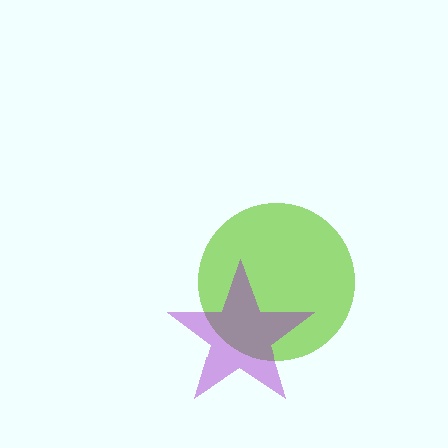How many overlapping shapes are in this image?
There are 2 overlapping shapes in the image.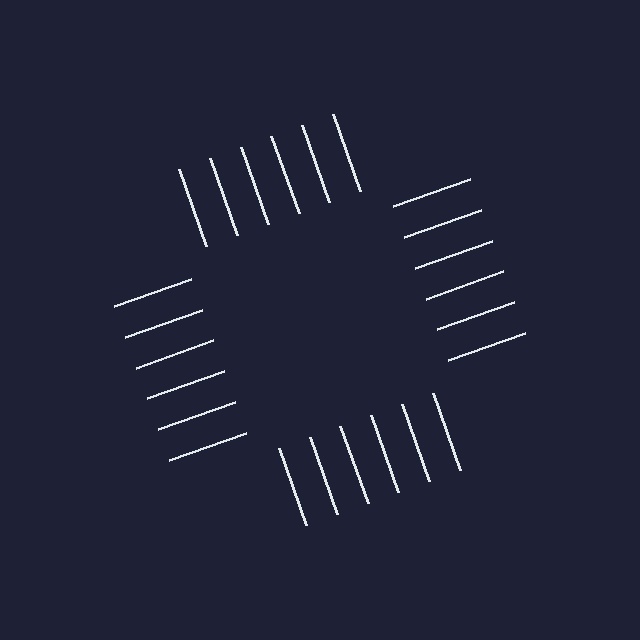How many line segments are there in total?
24 — 6 along each of the 4 edges.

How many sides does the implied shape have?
4 sides — the line-ends trace a square.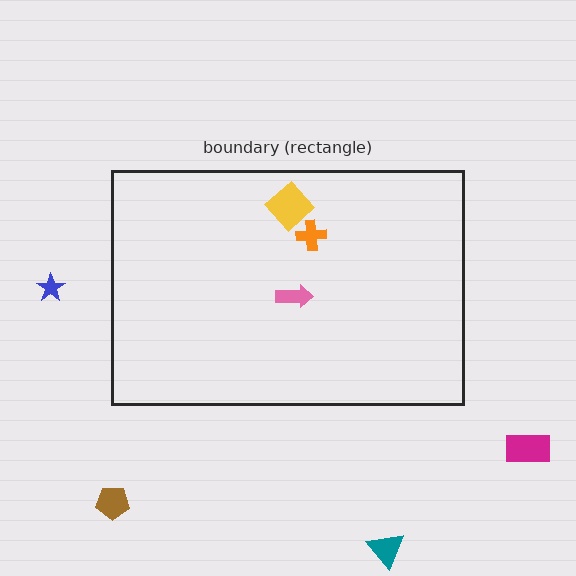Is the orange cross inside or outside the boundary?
Inside.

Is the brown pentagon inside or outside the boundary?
Outside.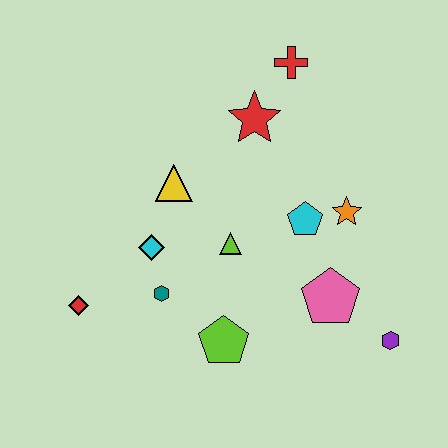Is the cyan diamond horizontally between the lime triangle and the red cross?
No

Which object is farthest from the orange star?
The red diamond is farthest from the orange star.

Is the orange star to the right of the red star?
Yes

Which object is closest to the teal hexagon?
The cyan diamond is closest to the teal hexagon.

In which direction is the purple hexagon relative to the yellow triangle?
The purple hexagon is to the right of the yellow triangle.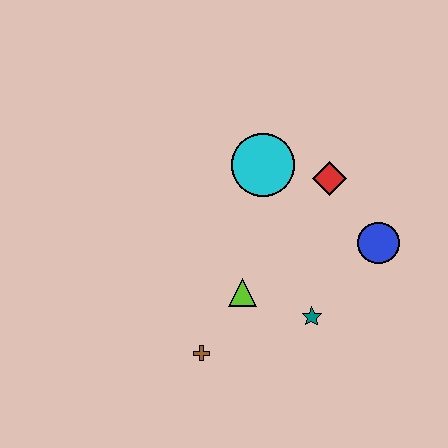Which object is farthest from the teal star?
The cyan circle is farthest from the teal star.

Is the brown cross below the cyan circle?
Yes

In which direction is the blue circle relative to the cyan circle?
The blue circle is to the right of the cyan circle.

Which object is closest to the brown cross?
The lime triangle is closest to the brown cross.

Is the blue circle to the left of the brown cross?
No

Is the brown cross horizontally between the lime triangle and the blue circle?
No